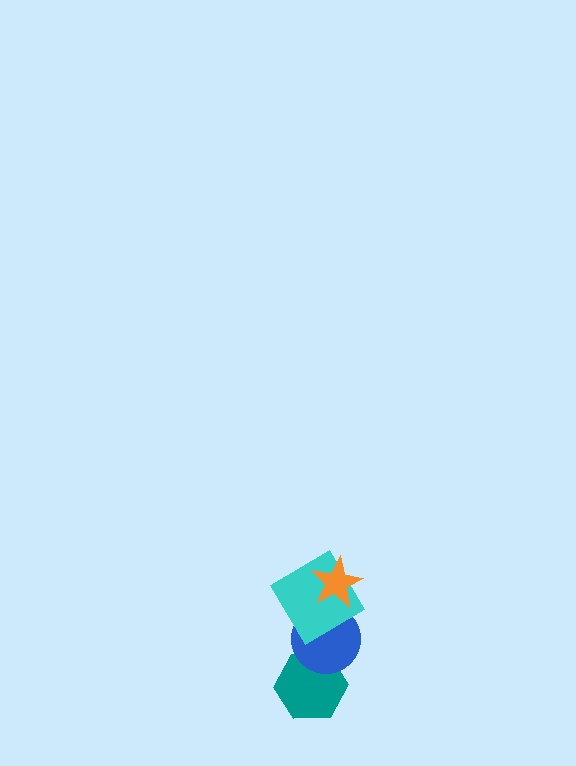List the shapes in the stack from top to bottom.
From top to bottom: the orange star, the cyan diamond, the blue circle, the teal hexagon.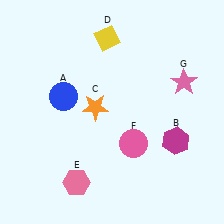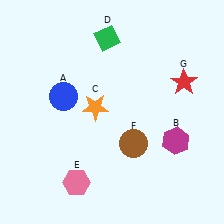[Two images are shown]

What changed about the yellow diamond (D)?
In Image 1, D is yellow. In Image 2, it changed to green.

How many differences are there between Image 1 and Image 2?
There are 3 differences between the two images.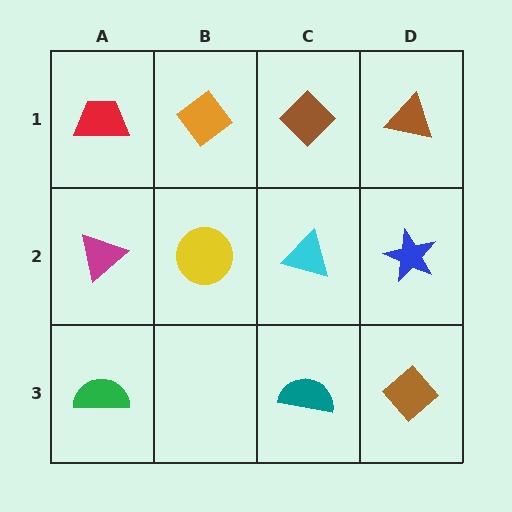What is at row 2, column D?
A blue star.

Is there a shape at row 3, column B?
No, that cell is empty.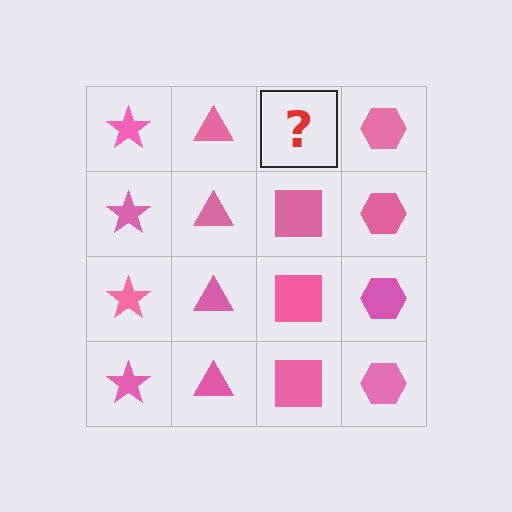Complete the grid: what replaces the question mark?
The question mark should be replaced with a pink square.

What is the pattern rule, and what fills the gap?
The rule is that each column has a consistent shape. The gap should be filled with a pink square.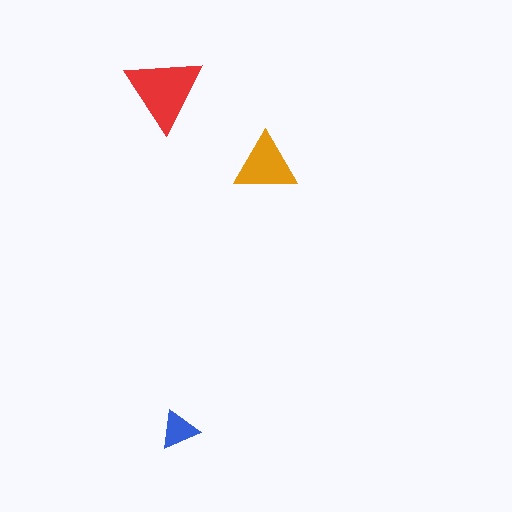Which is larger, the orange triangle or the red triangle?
The red one.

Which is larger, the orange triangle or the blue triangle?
The orange one.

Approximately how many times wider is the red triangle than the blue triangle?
About 2 times wider.